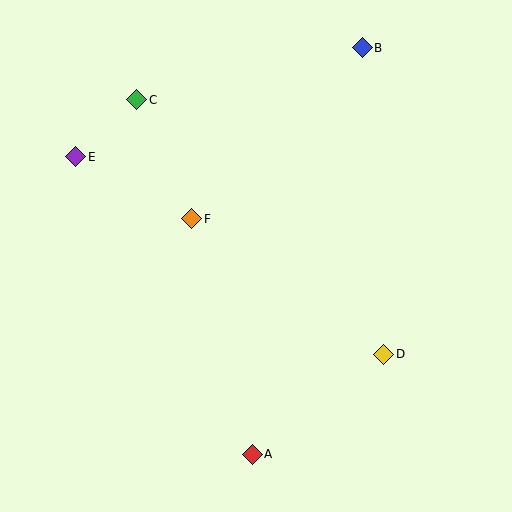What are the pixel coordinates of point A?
Point A is at (252, 454).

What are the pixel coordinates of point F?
Point F is at (192, 219).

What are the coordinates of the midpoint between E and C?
The midpoint between E and C is at (106, 128).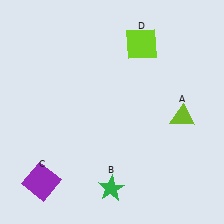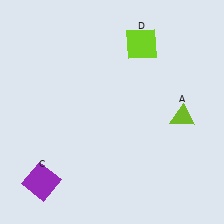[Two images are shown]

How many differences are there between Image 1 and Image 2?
There is 1 difference between the two images.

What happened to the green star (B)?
The green star (B) was removed in Image 2. It was in the bottom-left area of Image 1.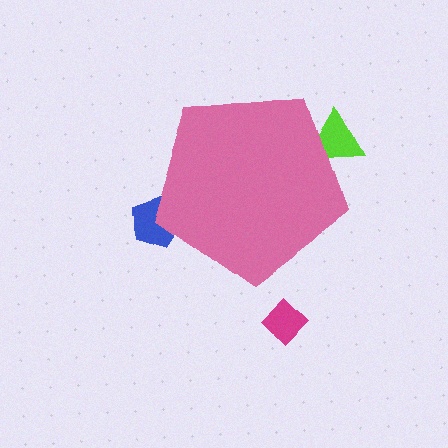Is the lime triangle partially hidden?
Yes, the lime triangle is partially hidden behind the pink pentagon.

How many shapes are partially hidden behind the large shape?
2 shapes are partially hidden.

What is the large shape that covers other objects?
A pink pentagon.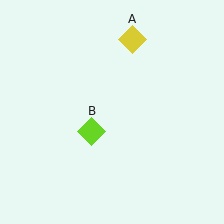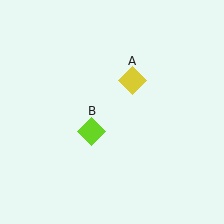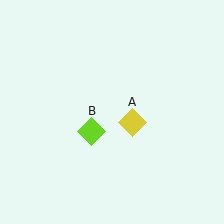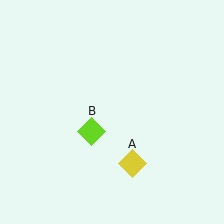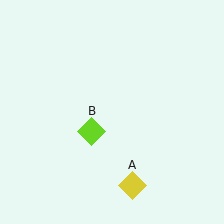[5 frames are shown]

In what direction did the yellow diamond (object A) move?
The yellow diamond (object A) moved down.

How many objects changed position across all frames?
1 object changed position: yellow diamond (object A).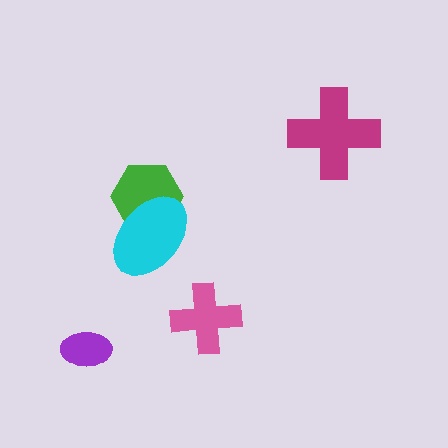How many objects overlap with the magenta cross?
0 objects overlap with the magenta cross.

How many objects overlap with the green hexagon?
1 object overlaps with the green hexagon.